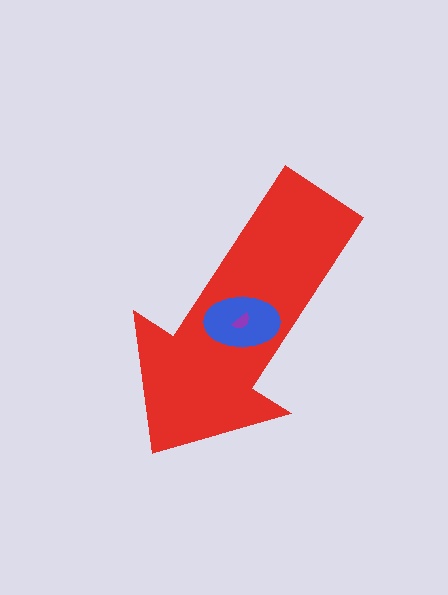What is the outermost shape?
The red arrow.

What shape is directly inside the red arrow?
The blue ellipse.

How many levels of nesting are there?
3.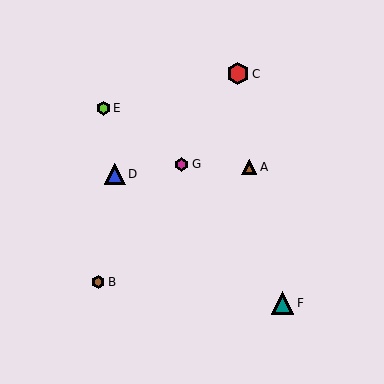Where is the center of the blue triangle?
The center of the blue triangle is at (115, 174).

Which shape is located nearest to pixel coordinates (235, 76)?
The red hexagon (labeled C) at (238, 74) is nearest to that location.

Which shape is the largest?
The teal triangle (labeled F) is the largest.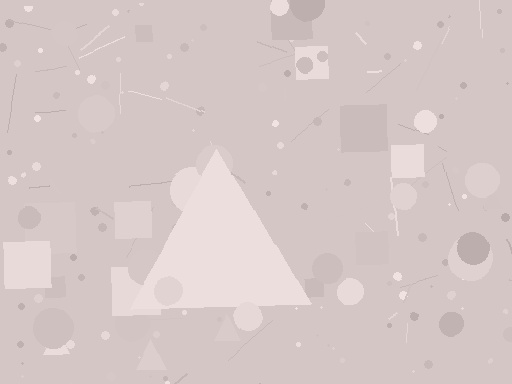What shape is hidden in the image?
A triangle is hidden in the image.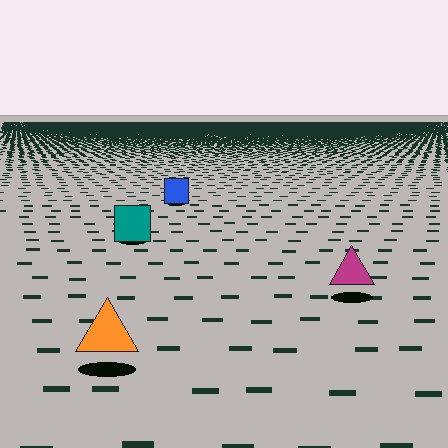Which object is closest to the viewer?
The orange triangle is closest. The texture marks near it are larger and more spread out.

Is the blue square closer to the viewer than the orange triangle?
No. The orange triangle is closer — you can tell from the texture gradient: the ground texture is coarser near it.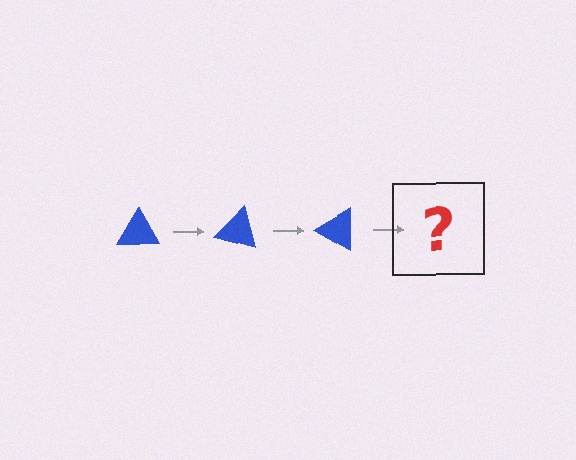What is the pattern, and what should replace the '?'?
The pattern is that the triangle rotates 15 degrees each step. The '?' should be a blue triangle rotated 45 degrees.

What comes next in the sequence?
The next element should be a blue triangle rotated 45 degrees.